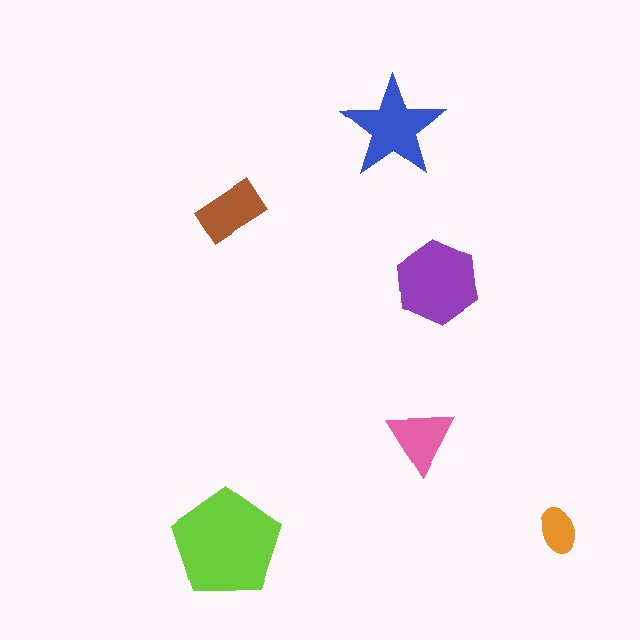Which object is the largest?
The lime pentagon.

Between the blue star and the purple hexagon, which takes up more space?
The purple hexagon.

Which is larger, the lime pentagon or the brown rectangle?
The lime pentagon.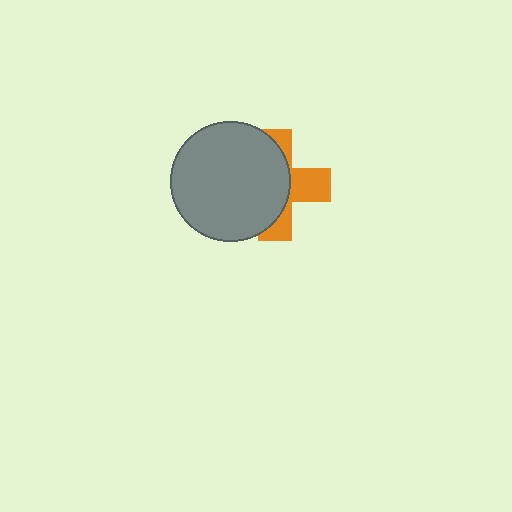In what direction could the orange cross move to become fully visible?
The orange cross could move right. That would shift it out from behind the gray circle entirely.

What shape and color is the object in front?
The object in front is a gray circle.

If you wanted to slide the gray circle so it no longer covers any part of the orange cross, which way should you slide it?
Slide it left — that is the most direct way to separate the two shapes.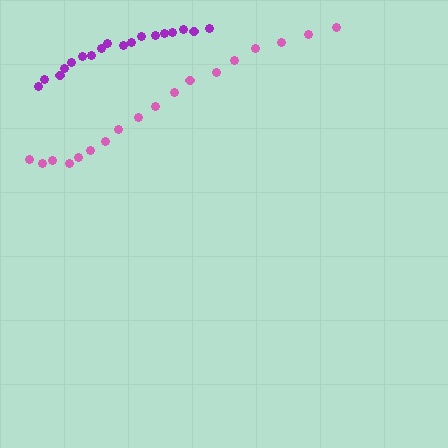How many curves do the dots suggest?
There are 2 distinct paths.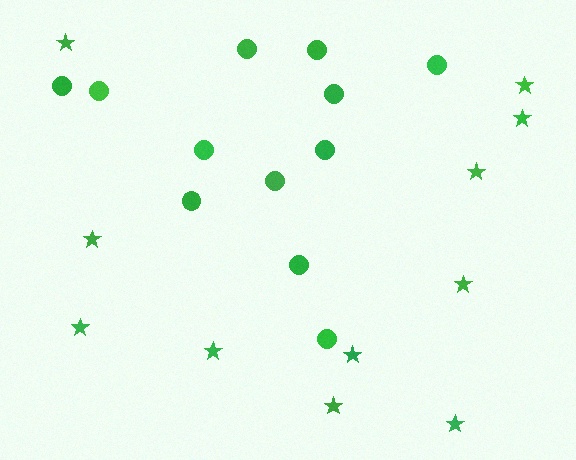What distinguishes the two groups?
There are 2 groups: one group of circles (12) and one group of stars (11).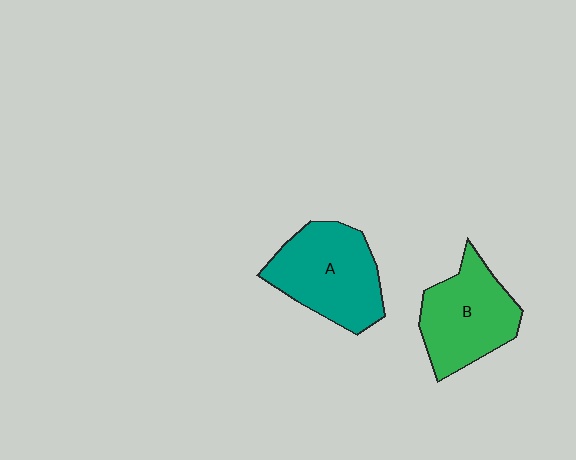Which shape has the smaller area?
Shape B (green).